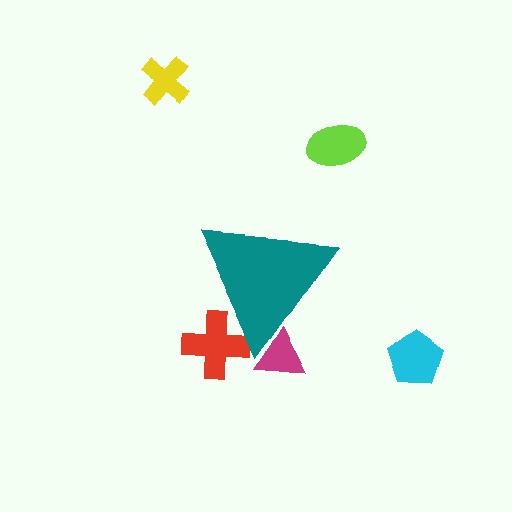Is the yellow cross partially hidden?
No, the yellow cross is fully visible.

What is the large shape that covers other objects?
A teal triangle.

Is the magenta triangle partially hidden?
Yes, the magenta triangle is partially hidden behind the teal triangle.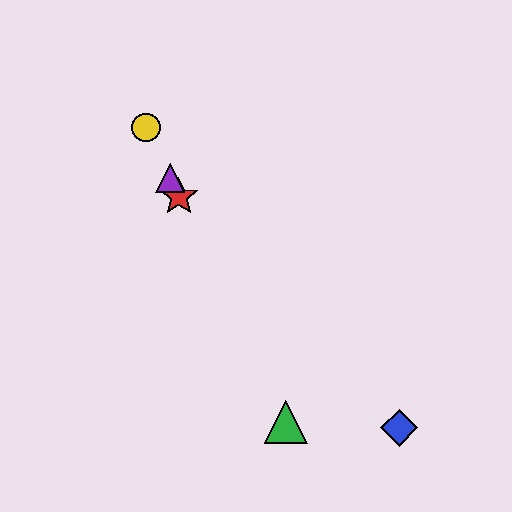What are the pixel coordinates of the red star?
The red star is at (179, 197).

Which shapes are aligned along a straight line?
The red star, the green triangle, the yellow circle, the purple triangle are aligned along a straight line.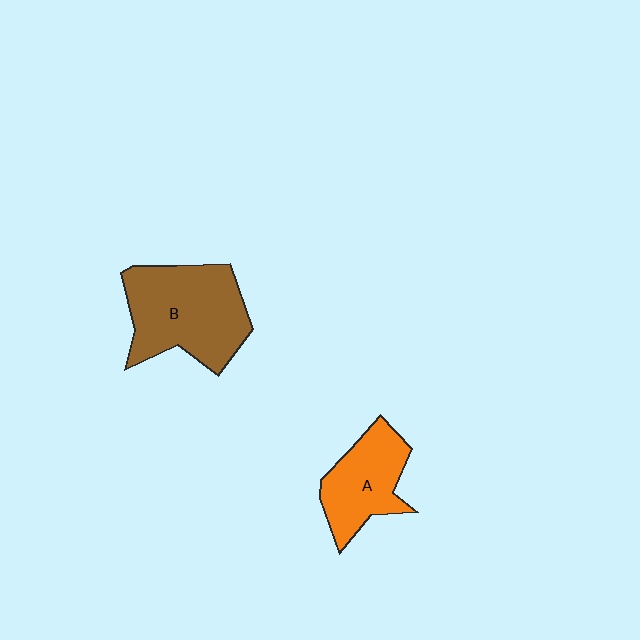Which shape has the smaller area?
Shape A (orange).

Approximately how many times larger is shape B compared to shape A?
Approximately 1.5 times.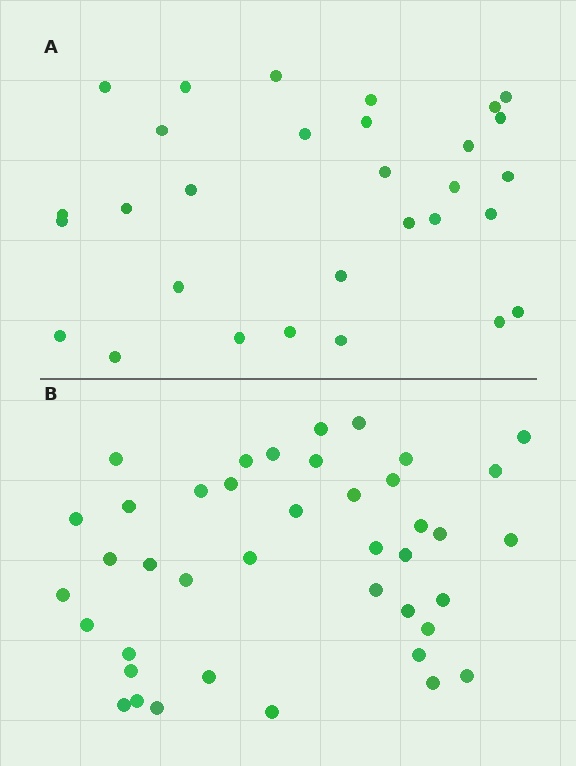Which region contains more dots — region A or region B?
Region B (the bottom region) has more dots.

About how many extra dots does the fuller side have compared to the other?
Region B has roughly 12 or so more dots than region A.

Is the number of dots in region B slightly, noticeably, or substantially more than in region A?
Region B has noticeably more, but not dramatically so. The ratio is roughly 1.4 to 1.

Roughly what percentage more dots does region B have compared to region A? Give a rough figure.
About 35% more.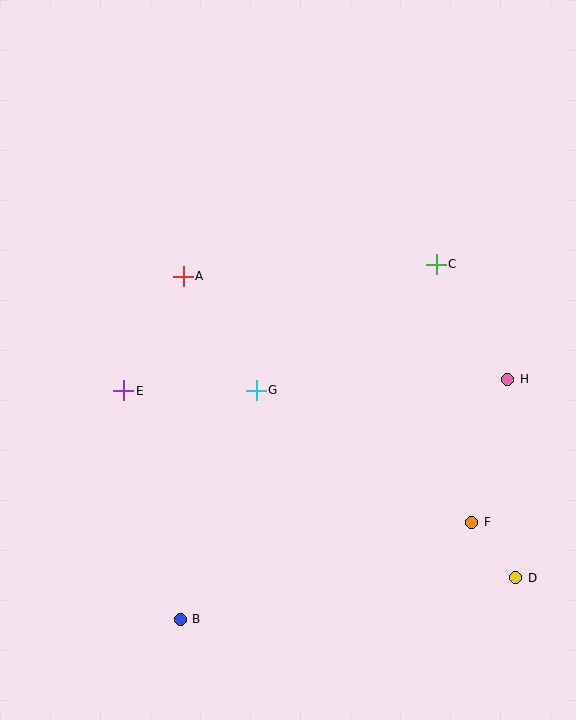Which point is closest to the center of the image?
Point G at (256, 390) is closest to the center.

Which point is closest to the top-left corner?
Point A is closest to the top-left corner.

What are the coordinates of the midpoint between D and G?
The midpoint between D and G is at (386, 484).